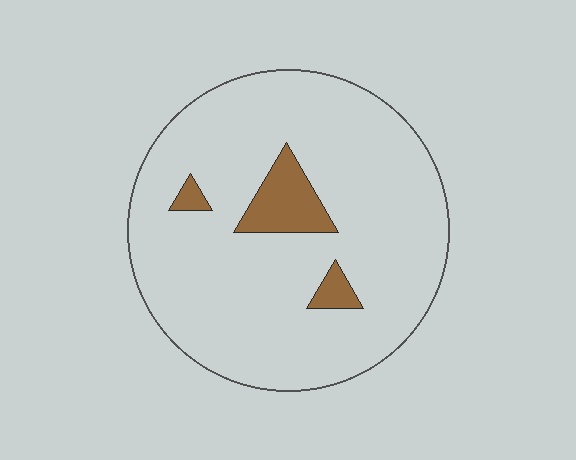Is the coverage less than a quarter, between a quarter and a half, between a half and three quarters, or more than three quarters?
Less than a quarter.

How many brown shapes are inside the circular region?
3.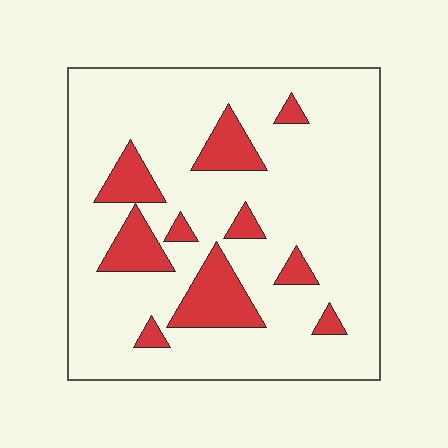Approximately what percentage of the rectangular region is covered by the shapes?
Approximately 15%.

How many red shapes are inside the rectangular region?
10.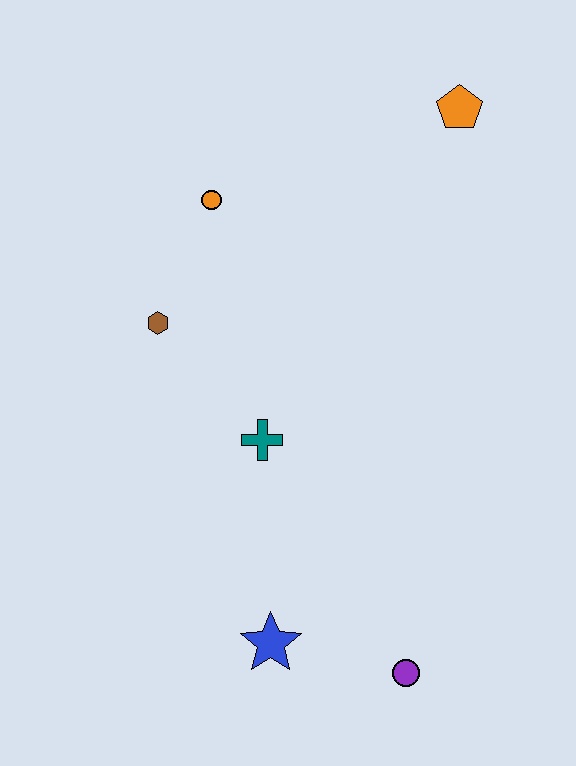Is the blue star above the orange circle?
No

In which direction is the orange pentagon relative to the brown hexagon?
The orange pentagon is to the right of the brown hexagon.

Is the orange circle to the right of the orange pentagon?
No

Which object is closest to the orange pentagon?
The orange circle is closest to the orange pentagon.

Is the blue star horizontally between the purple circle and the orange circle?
Yes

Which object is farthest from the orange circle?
The purple circle is farthest from the orange circle.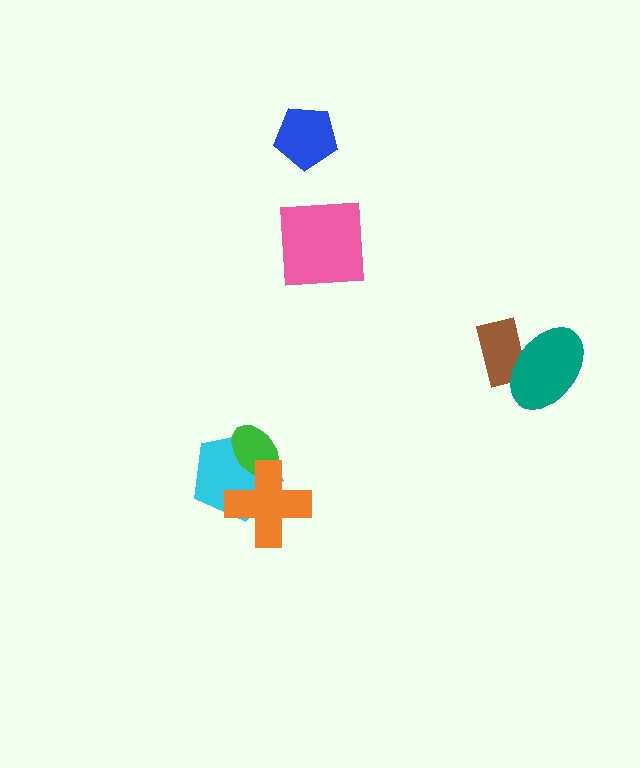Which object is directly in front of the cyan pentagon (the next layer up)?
The green ellipse is directly in front of the cyan pentagon.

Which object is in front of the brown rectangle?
The teal ellipse is in front of the brown rectangle.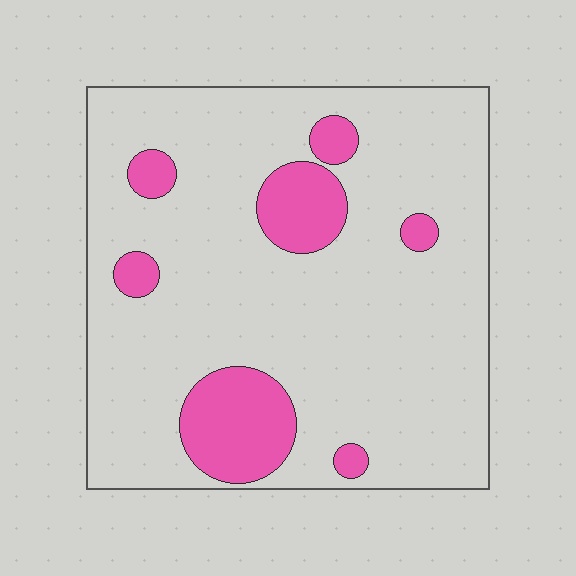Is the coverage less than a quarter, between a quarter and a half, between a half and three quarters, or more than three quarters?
Less than a quarter.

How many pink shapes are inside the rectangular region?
7.